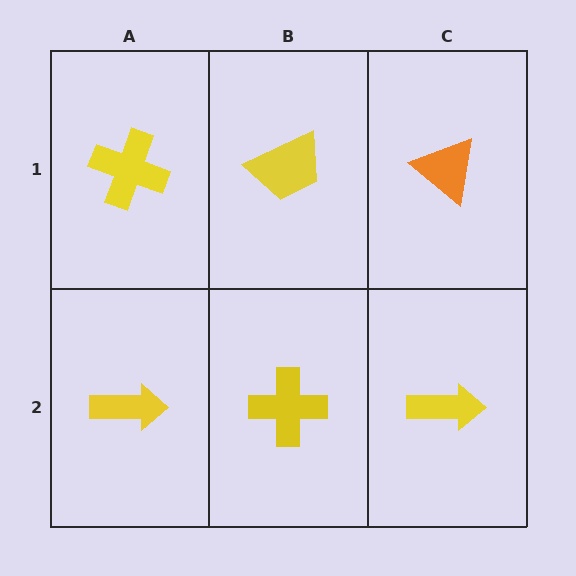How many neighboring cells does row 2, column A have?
2.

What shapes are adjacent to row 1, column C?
A yellow arrow (row 2, column C), a yellow trapezoid (row 1, column B).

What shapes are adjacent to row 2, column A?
A yellow cross (row 1, column A), a yellow cross (row 2, column B).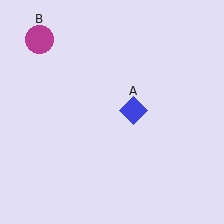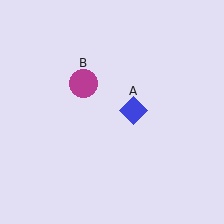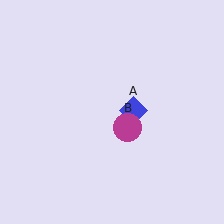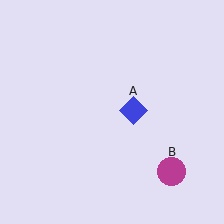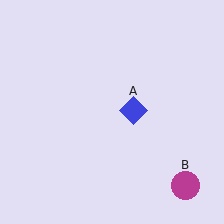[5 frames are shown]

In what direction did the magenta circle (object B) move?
The magenta circle (object B) moved down and to the right.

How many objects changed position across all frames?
1 object changed position: magenta circle (object B).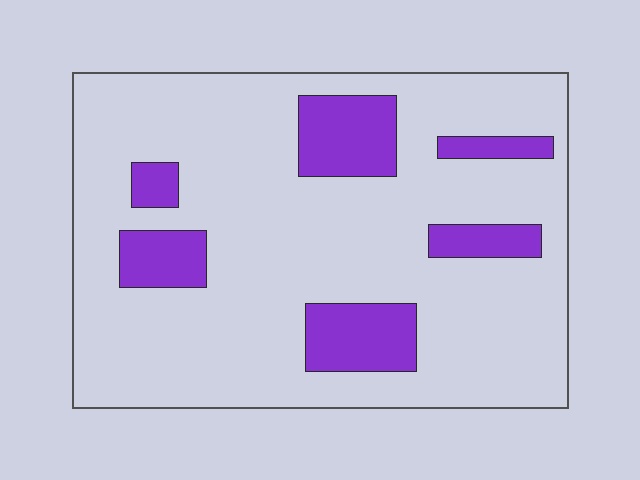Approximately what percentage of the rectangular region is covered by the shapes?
Approximately 20%.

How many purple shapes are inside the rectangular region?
6.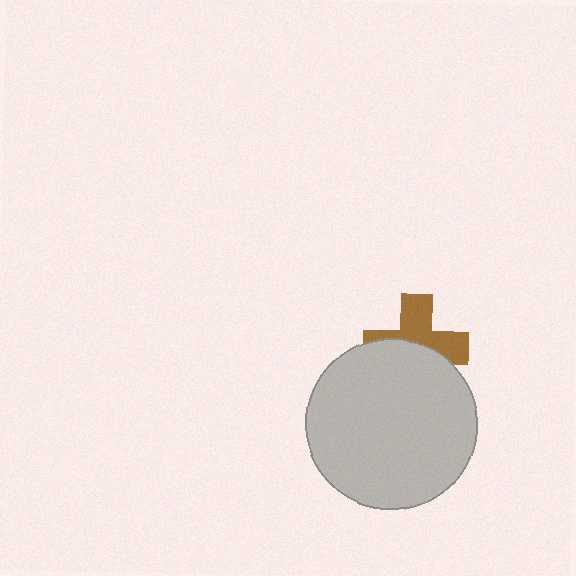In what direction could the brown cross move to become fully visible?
The brown cross could move up. That would shift it out from behind the light gray circle entirely.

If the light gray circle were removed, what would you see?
You would see the complete brown cross.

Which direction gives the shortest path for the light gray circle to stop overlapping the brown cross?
Moving down gives the shortest separation.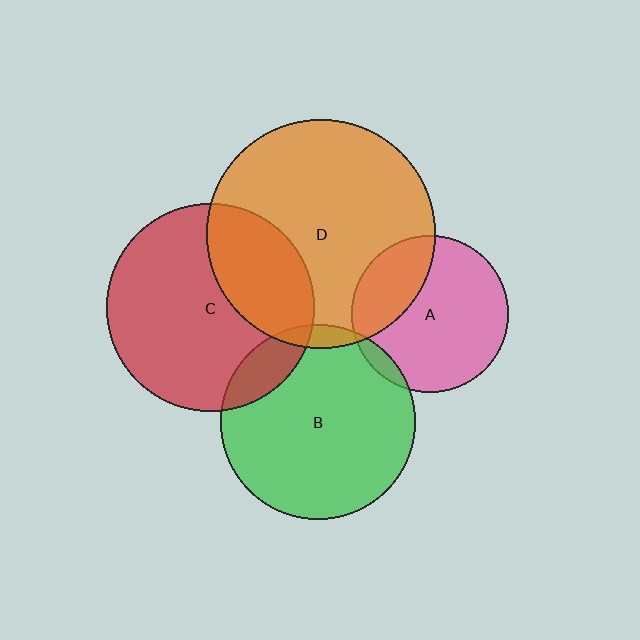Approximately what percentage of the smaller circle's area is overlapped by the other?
Approximately 10%.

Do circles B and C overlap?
Yes.